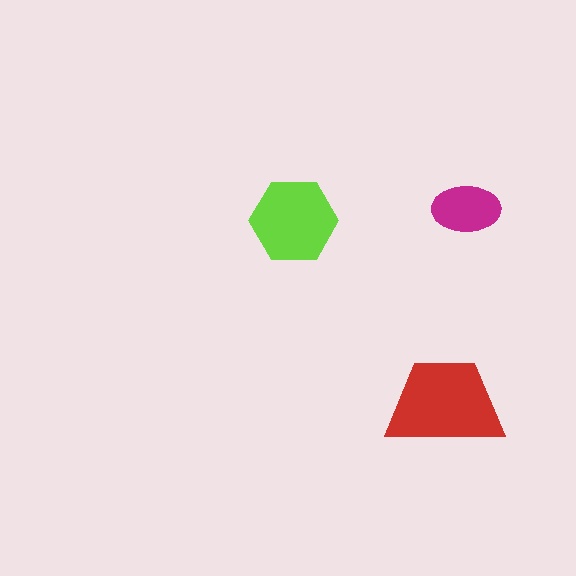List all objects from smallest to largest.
The magenta ellipse, the lime hexagon, the red trapezoid.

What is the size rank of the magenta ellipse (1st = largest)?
3rd.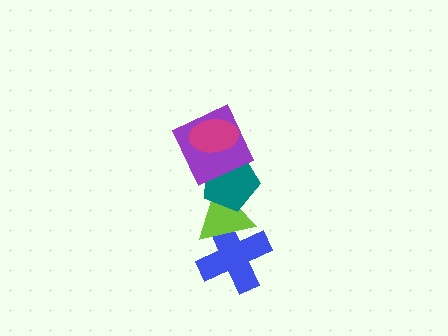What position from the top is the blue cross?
The blue cross is 5th from the top.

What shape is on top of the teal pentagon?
The purple square is on top of the teal pentagon.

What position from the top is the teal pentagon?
The teal pentagon is 3rd from the top.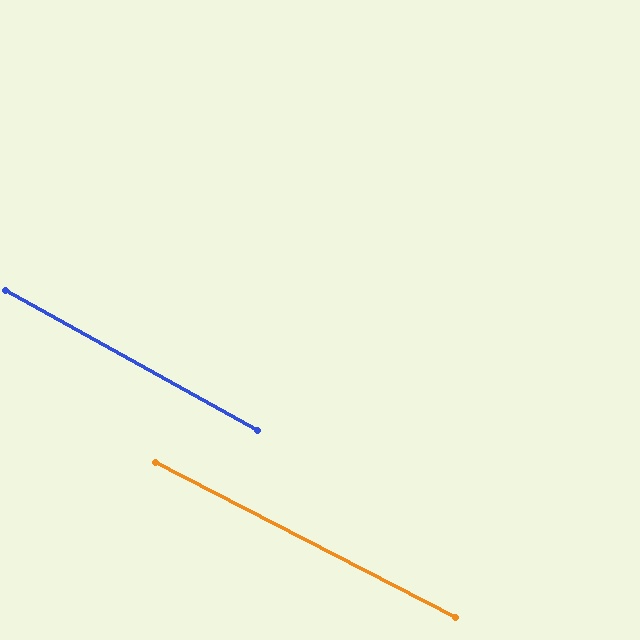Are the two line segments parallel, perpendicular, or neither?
Parallel — their directions differ by only 1.9°.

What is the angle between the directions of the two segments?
Approximately 2 degrees.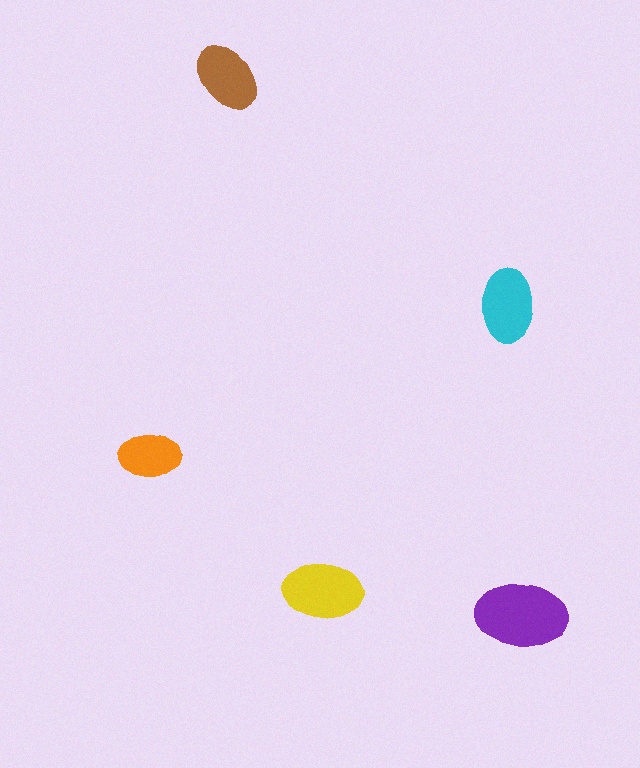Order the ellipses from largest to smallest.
the purple one, the yellow one, the cyan one, the brown one, the orange one.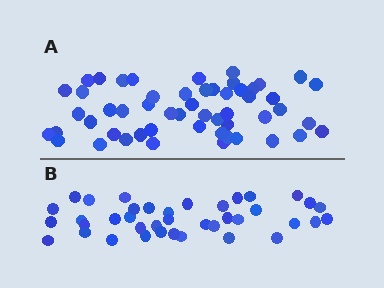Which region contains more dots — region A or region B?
Region A (the top region) has more dots.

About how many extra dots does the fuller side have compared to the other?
Region A has approximately 15 more dots than region B.